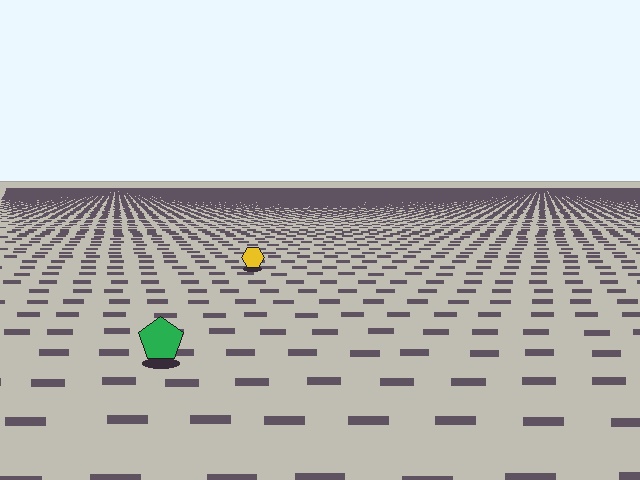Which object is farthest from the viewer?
The yellow hexagon is farthest from the viewer. It appears smaller and the ground texture around it is denser.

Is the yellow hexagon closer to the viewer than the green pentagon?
No. The green pentagon is closer — you can tell from the texture gradient: the ground texture is coarser near it.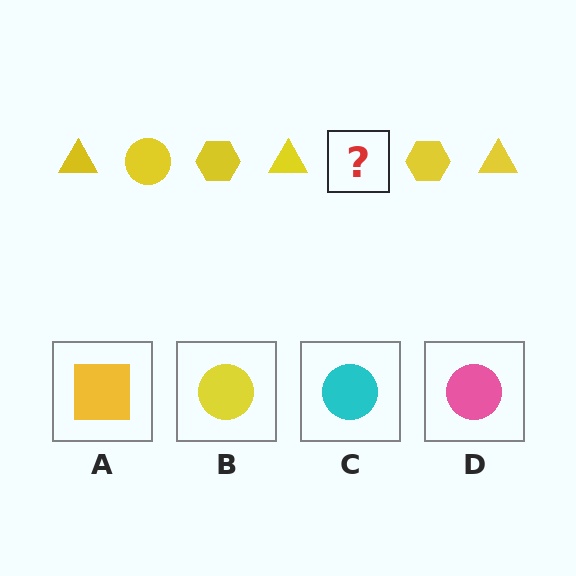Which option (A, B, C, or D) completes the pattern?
B.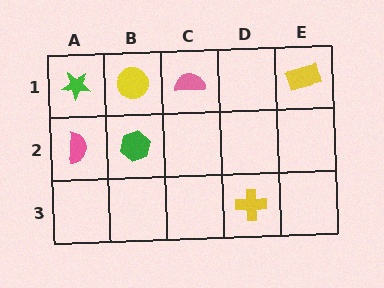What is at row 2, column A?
A pink semicircle.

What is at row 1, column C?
A pink semicircle.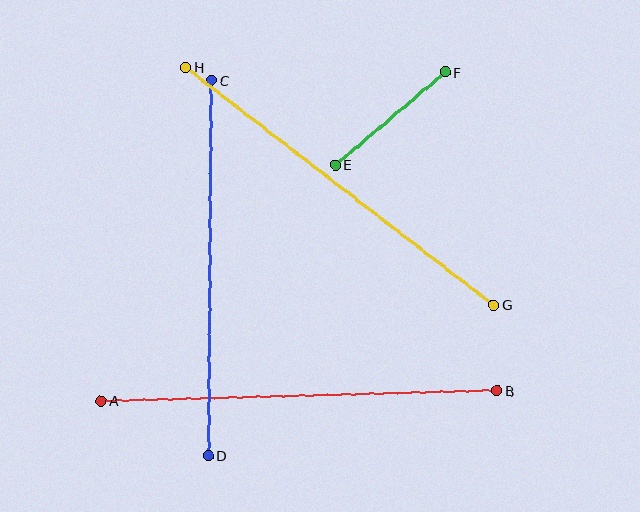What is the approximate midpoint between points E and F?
The midpoint is at approximately (390, 119) pixels.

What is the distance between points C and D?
The distance is approximately 375 pixels.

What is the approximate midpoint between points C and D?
The midpoint is at approximately (210, 268) pixels.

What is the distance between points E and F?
The distance is approximately 144 pixels.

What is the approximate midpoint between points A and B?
The midpoint is at approximately (299, 396) pixels.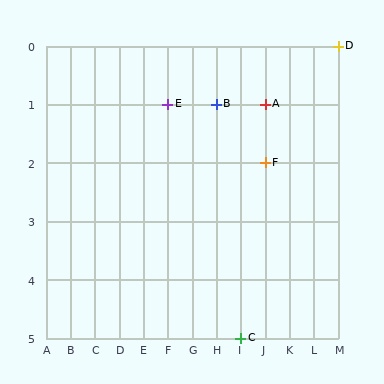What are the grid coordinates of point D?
Point D is at grid coordinates (M, 0).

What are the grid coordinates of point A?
Point A is at grid coordinates (J, 1).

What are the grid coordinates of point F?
Point F is at grid coordinates (J, 2).